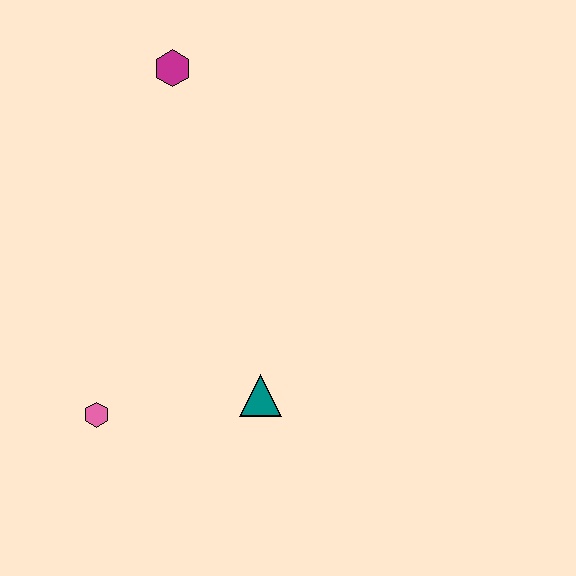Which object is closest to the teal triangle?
The pink hexagon is closest to the teal triangle.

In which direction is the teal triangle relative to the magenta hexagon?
The teal triangle is below the magenta hexagon.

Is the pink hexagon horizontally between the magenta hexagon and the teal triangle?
No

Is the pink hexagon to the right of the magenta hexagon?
No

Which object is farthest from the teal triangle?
The magenta hexagon is farthest from the teal triangle.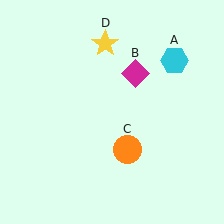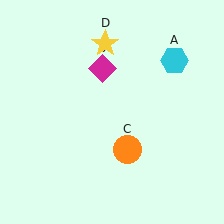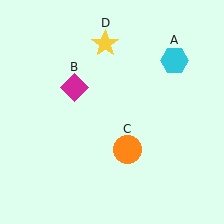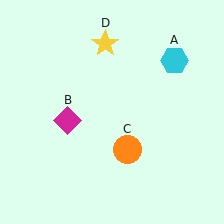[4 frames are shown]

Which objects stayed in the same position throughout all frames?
Cyan hexagon (object A) and orange circle (object C) and yellow star (object D) remained stationary.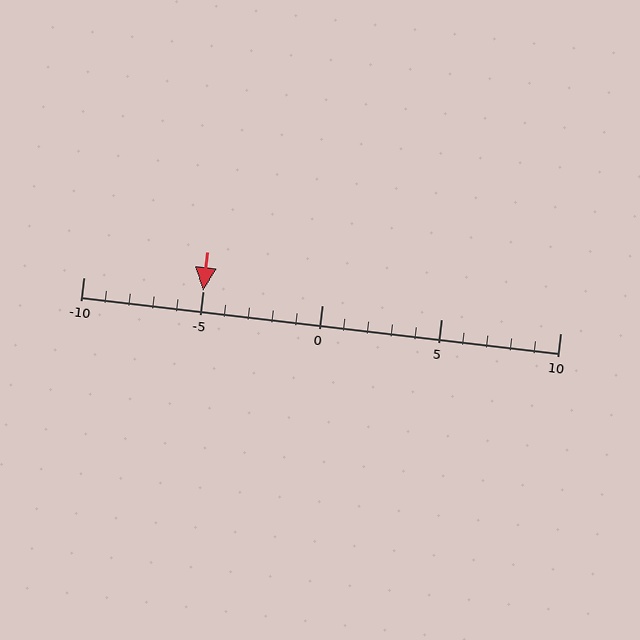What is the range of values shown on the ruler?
The ruler shows values from -10 to 10.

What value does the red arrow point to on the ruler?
The red arrow points to approximately -5.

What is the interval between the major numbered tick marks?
The major tick marks are spaced 5 units apart.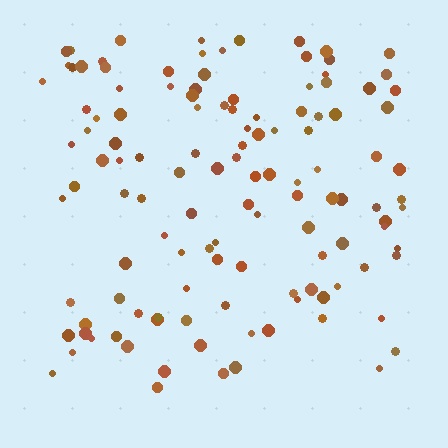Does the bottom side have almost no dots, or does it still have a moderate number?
Still a moderate number, just noticeably fewer than the top.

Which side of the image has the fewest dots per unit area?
The bottom.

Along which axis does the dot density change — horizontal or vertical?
Vertical.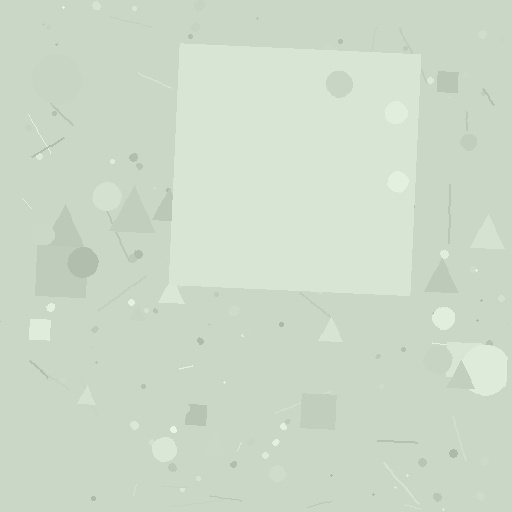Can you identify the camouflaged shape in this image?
The camouflaged shape is a square.